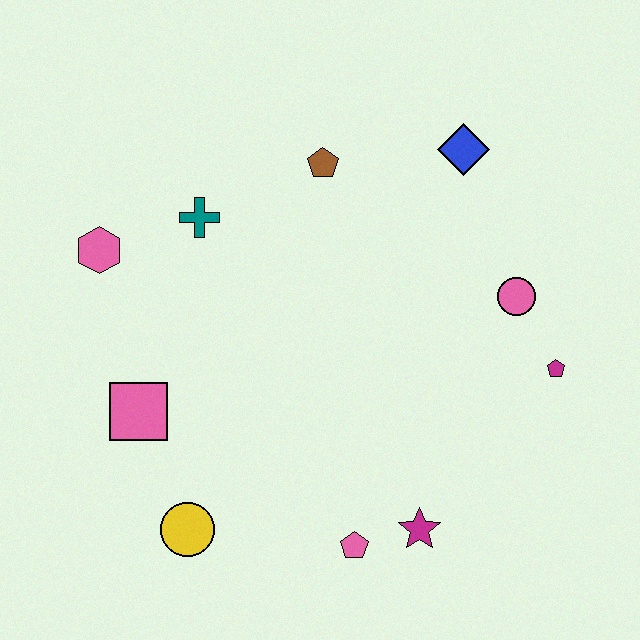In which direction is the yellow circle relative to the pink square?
The yellow circle is below the pink square.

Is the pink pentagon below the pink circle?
Yes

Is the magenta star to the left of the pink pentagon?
No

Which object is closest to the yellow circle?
The pink square is closest to the yellow circle.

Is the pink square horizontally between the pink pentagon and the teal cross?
No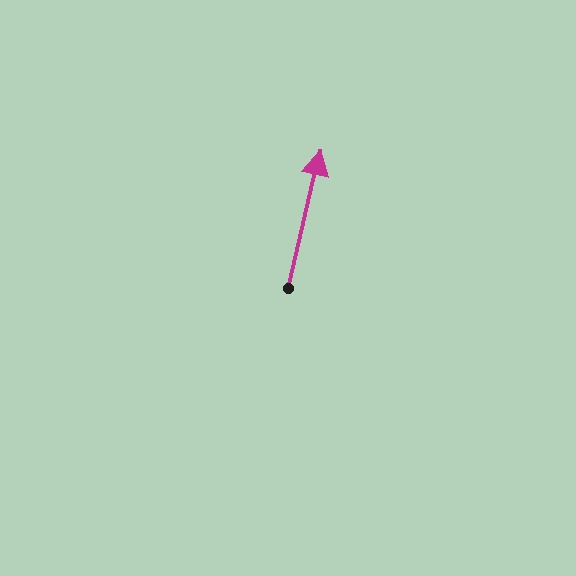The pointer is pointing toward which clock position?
Roughly 12 o'clock.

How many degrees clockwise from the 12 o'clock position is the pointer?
Approximately 13 degrees.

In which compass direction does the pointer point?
North.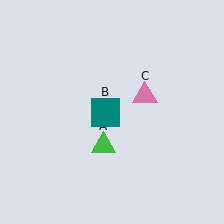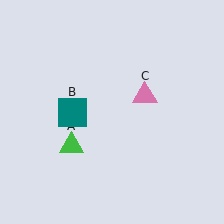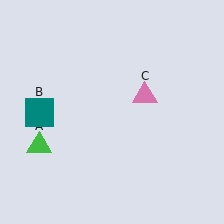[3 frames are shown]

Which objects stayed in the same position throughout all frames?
Pink triangle (object C) remained stationary.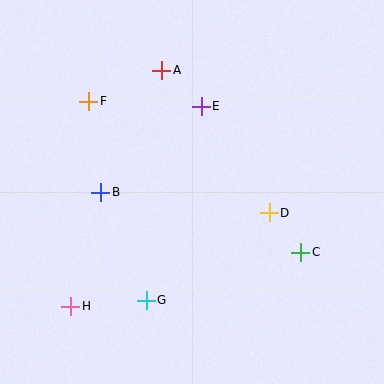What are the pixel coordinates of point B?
Point B is at (101, 192).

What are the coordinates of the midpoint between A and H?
The midpoint between A and H is at (116, 188).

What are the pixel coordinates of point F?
Point F is at (89, 101).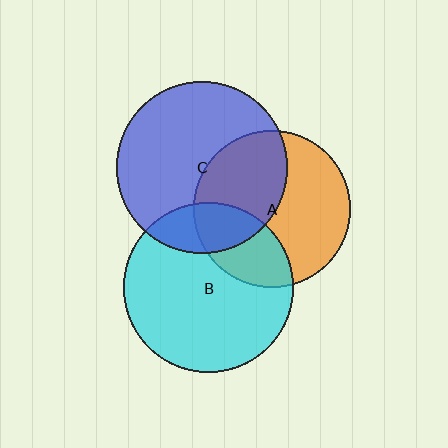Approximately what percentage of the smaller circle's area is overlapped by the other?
Approximately 20%.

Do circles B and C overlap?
Yes.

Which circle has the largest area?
Circle C (blue).